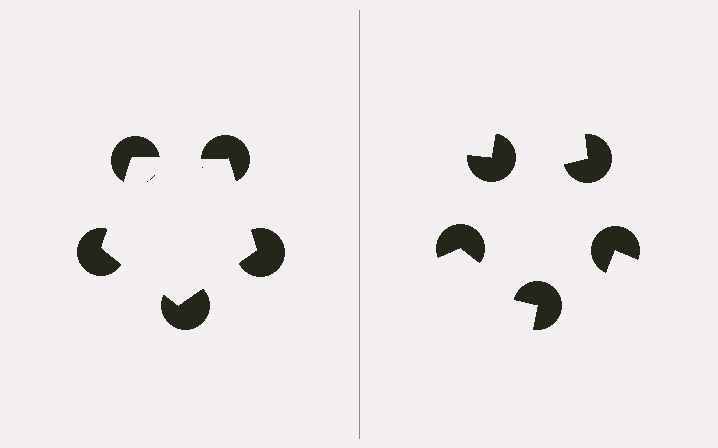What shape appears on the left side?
An illusory pentagon.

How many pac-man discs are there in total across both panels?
10 — 5 on each side.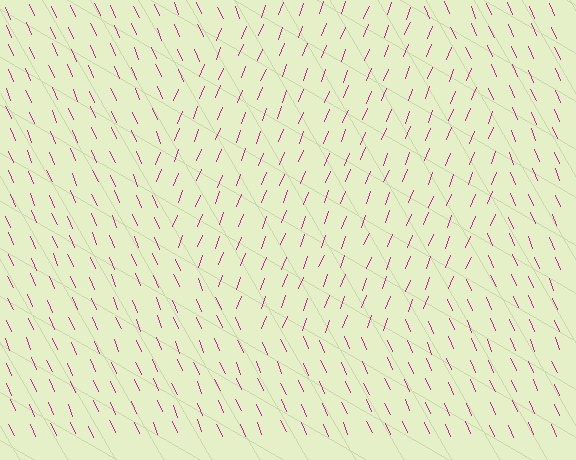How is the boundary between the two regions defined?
The boundary is defined purely by a change in line orientation (approximately 45 degrees difference). All lines are the same color and thickness.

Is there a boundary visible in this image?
Yes, there is a texture boundary formed by a change in line orientation.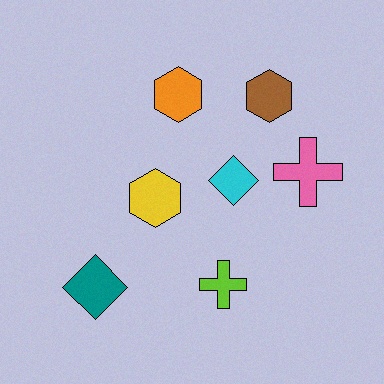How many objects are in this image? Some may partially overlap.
There are 7 objects.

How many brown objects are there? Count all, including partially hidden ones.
There is 1 brown object.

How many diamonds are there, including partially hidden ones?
There are 2 diamonds.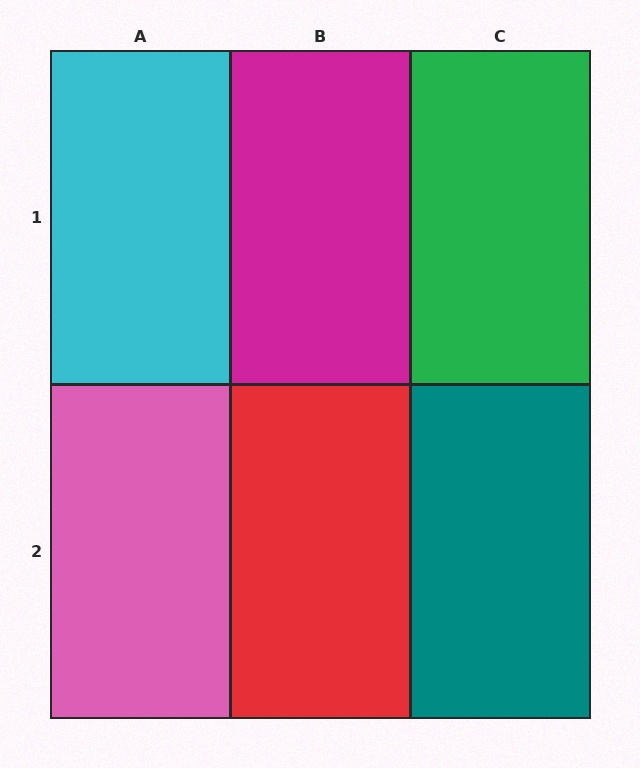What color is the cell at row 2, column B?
Red.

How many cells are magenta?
1 cell is magenta.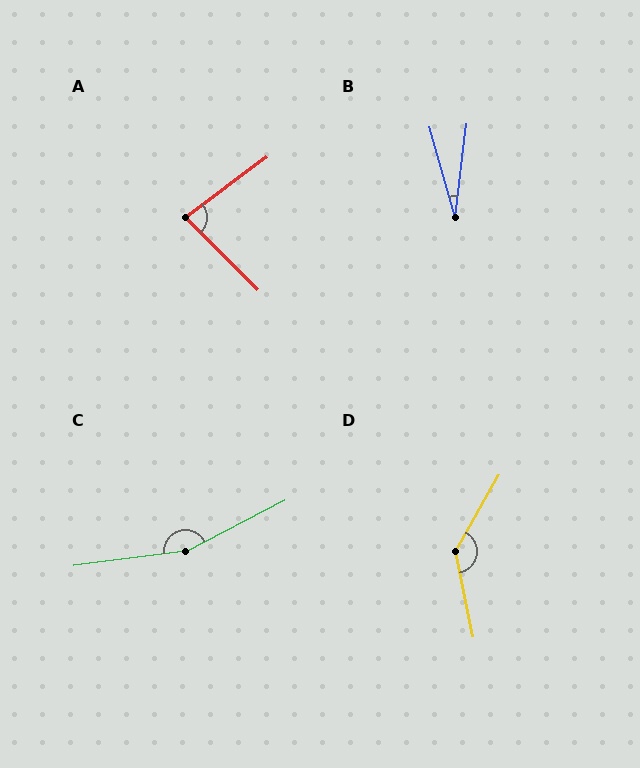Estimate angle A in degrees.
Approximately 82 degrees.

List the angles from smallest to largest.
B (23°), A (82°), D (139°), C (160°).